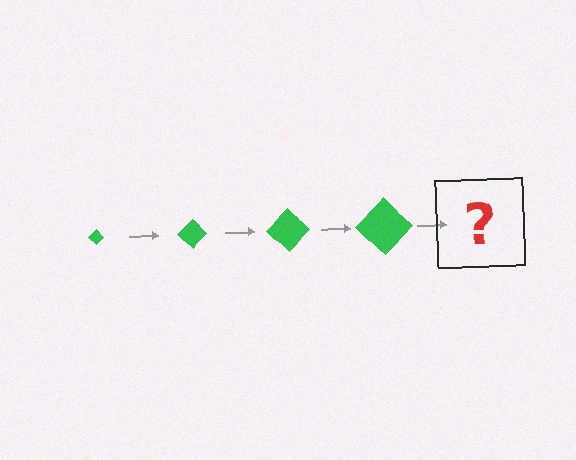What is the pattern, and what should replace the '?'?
The pattern is that the diamond gets progressively larger each step. The '?' should be a green diamond, larger than the previous one.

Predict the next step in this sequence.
The next step is a green diamond, larger than the previous one.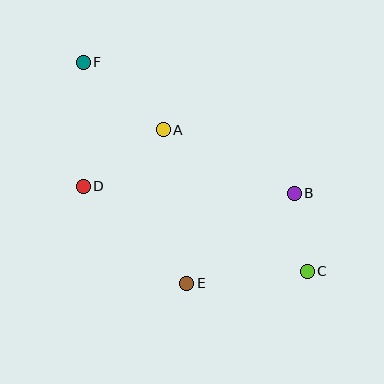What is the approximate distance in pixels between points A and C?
The distance between A and C is approximately 202 pixels.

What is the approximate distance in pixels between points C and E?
The distance between C and E is approximately 121 pixels.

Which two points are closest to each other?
Points B and C are closest to each other.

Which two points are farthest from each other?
Points C and F are farthest from each other.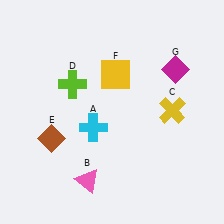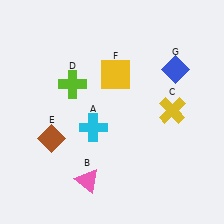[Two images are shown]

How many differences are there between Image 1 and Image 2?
There is 1 difference between the two images.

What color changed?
The diamond (G) changed from magenta in Image 1 to blue in Image 2.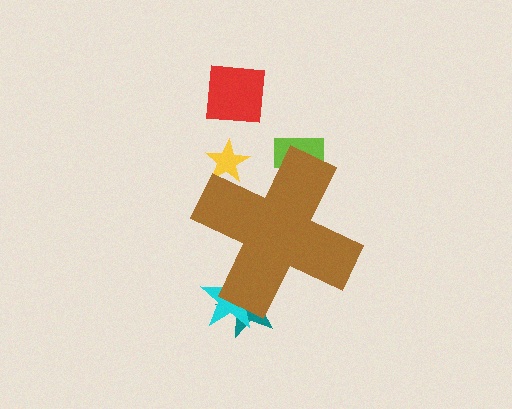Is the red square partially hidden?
No, the red square is fully visible.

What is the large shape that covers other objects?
A brown cross.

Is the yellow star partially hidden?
Yes, the yellow star is partially hidden behind the brown cross.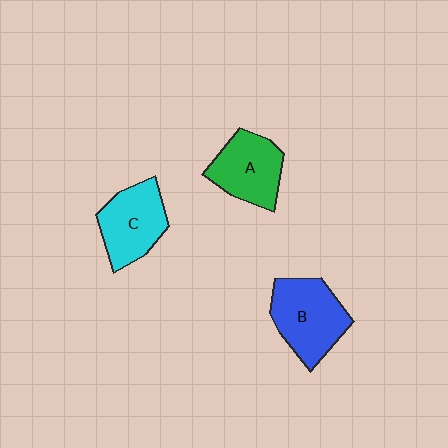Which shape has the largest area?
Shape B (blue).